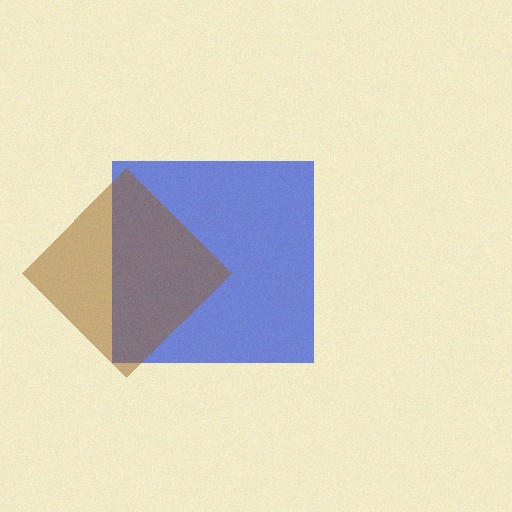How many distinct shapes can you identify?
There are 2 distinct shapes: a blue square, a brown diamond.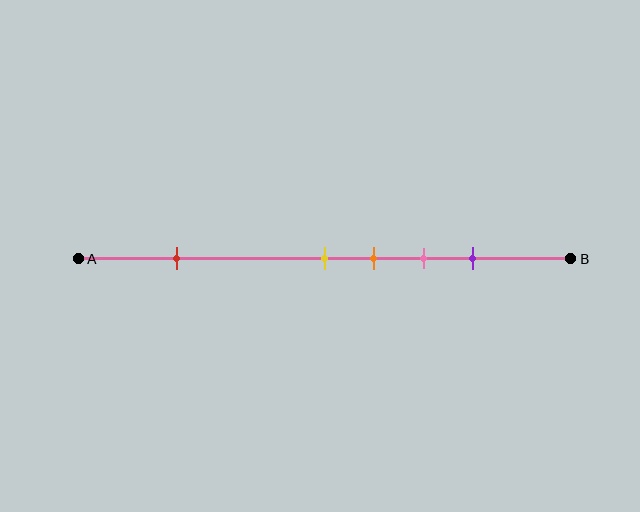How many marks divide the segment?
There are 5 marks dividing the segment.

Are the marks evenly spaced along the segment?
No, the marks are not evenly spaced.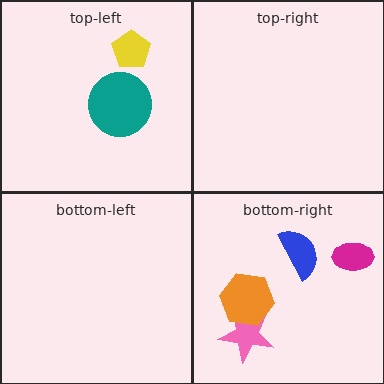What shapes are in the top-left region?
The yellow pentagon, the teal circle.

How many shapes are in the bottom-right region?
4.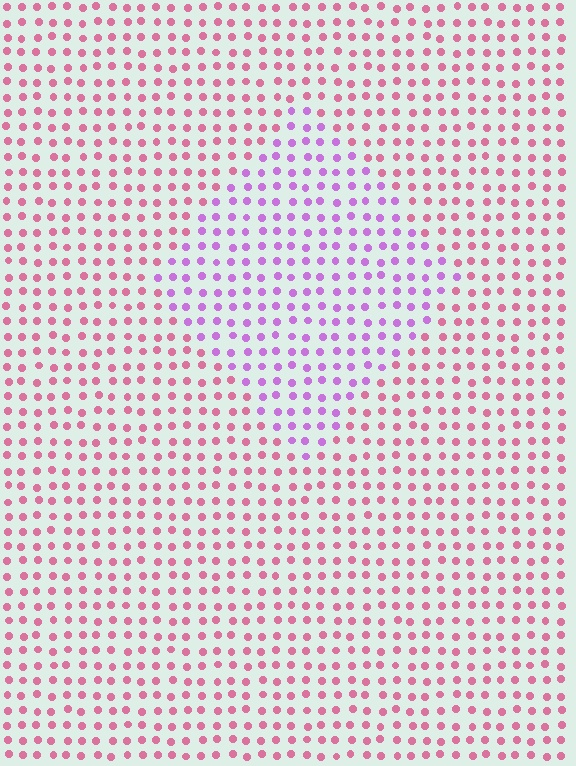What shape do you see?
I see a diamond.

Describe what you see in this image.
The image is filled with small pink elements in a uniform arrangement. A diamond-shaped region is visible where the elements are tinted to a slightly different hue, forming a subtle color boundary.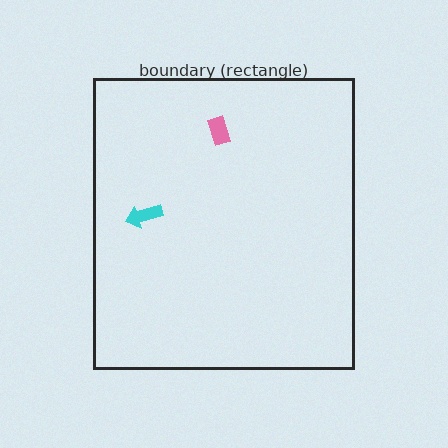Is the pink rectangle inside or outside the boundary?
Inside.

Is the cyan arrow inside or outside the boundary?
Inside.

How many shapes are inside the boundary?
2 inside, 0 outside.